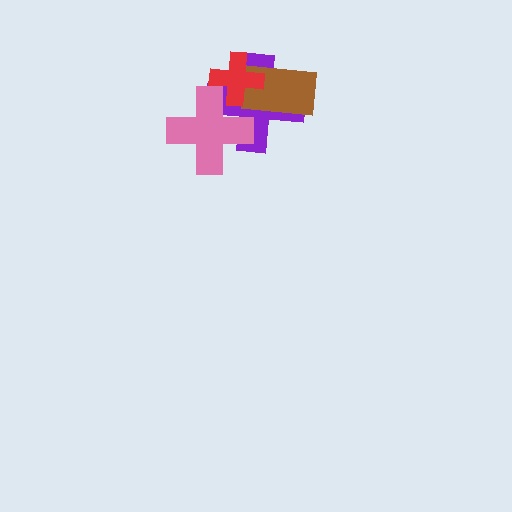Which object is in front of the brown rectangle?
The red cross is in front of the brown rectangle.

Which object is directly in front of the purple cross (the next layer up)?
The brown rectangle is directly in front of the purple cross.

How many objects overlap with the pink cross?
2 objects overlap with the pink cross.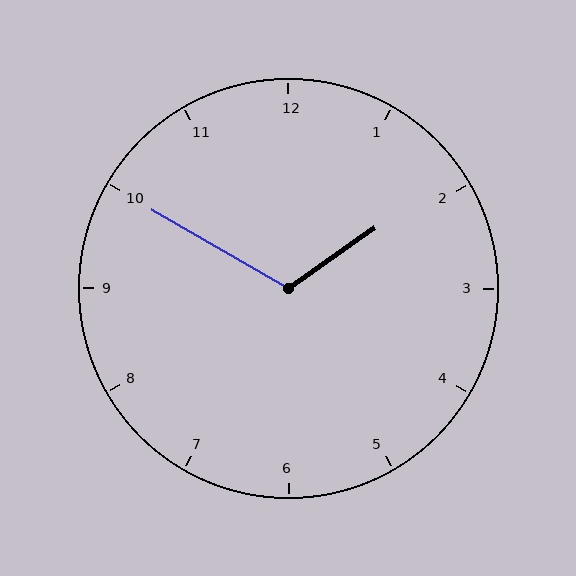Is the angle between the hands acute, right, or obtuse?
It is obtuse.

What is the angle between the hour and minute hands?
Approximately 115 degrees.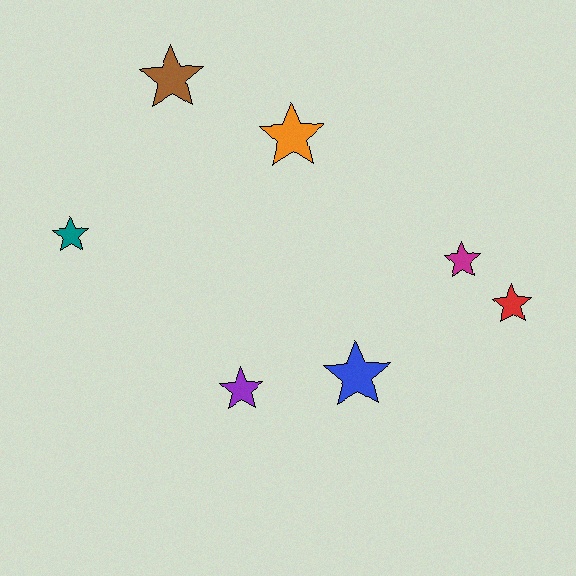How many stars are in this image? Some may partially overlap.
There are 7 stars.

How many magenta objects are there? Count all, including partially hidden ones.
There is 1 magenta object.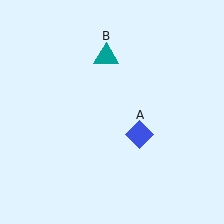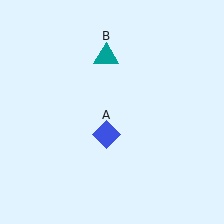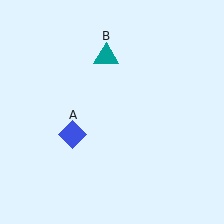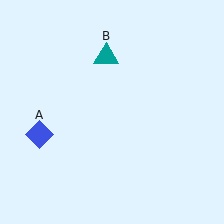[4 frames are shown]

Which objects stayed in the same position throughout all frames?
Teal triangle (object B) remained stationary.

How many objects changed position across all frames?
1 object changed position: blue diamond (object A).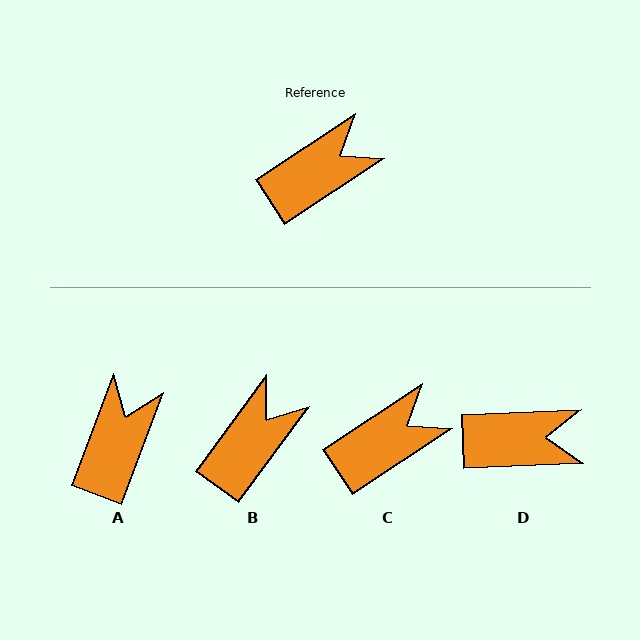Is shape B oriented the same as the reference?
No, it is off by about 21 degrees.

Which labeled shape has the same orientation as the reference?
C.